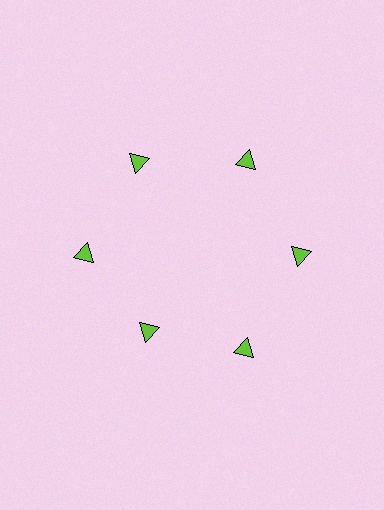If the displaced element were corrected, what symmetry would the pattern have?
It would have 6-fold rotational symmetry — the pattern would map onto itself every 60 degrees.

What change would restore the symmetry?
The symmetry would be restored by moving it outward, back onto the ring so that all 6 triangles sit at equal angles and equal distance from the center.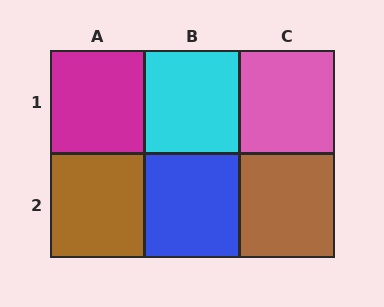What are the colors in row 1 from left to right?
Magenta, cyan, pink.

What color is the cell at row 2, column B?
Blue.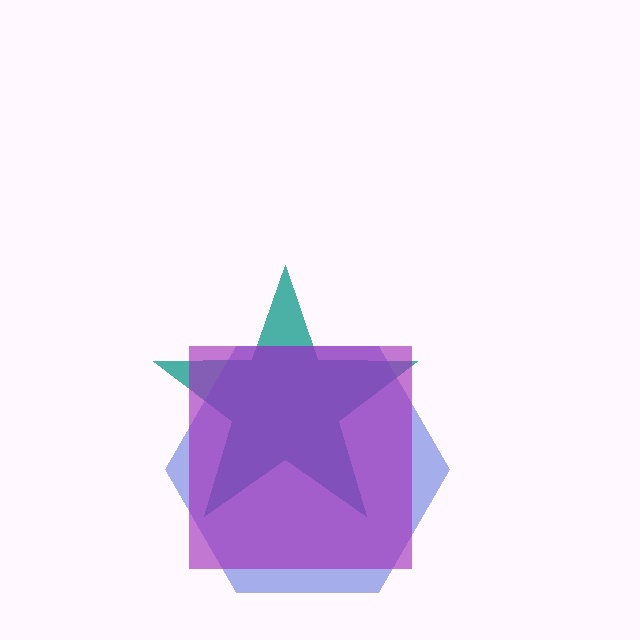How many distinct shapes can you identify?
There are 3 distinct shapes: a teal star, a blue hexagon, a purple square.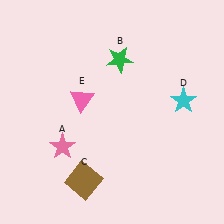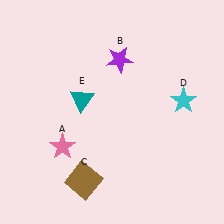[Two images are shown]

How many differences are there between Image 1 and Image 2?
There are 2 differences between the two images.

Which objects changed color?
B changed from green to purple. E changed from pink to teal.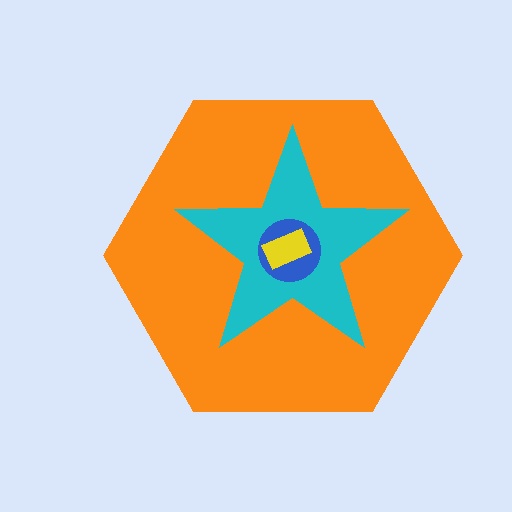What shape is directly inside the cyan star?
The blue circle.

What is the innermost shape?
The yellow rectangle.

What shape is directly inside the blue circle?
The yellow rectangle.